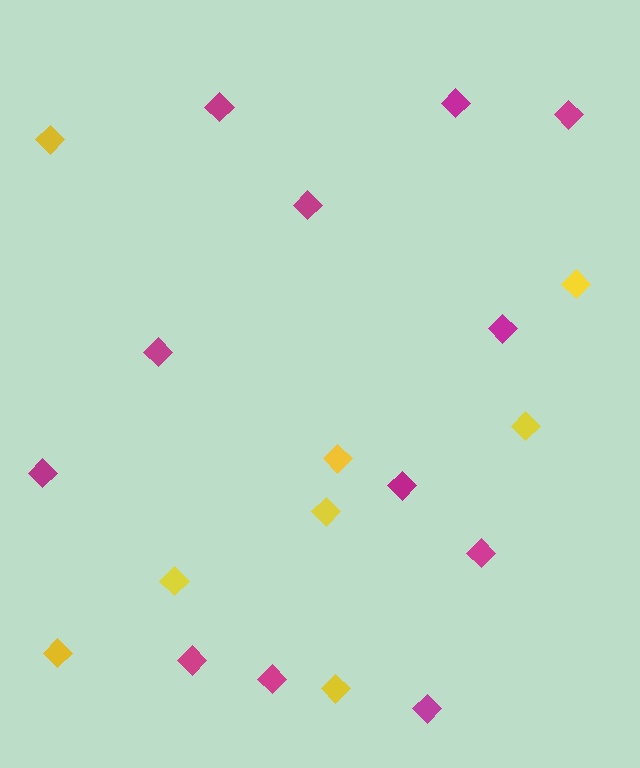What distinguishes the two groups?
There are 2 groups: one group of yellow diamonds (8) and one group of magenta diamonds (12).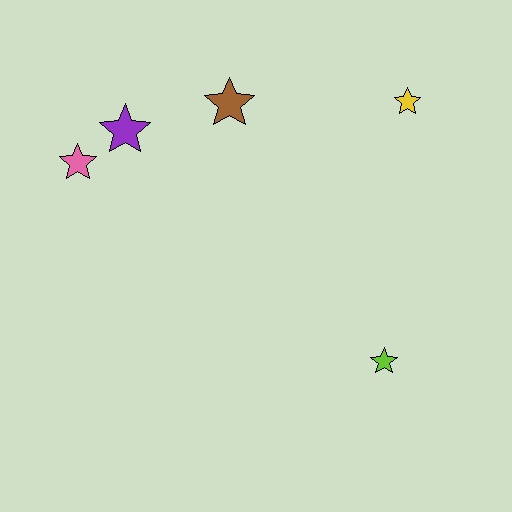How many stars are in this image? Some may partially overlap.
There are 5 stars.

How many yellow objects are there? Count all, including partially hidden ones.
There is 1 yellow object.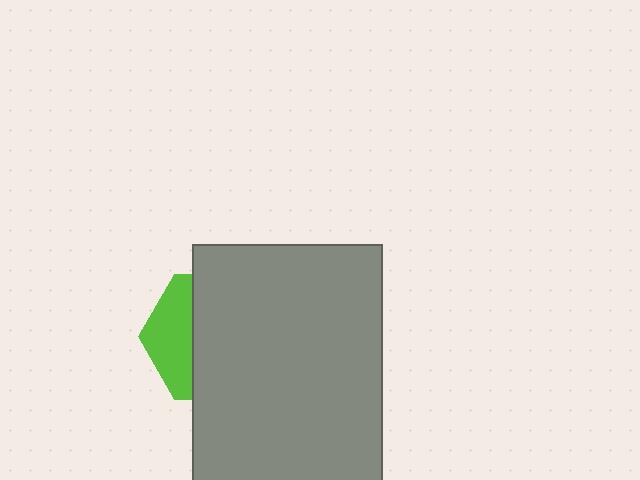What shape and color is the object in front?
The object in front is a gray rectangle.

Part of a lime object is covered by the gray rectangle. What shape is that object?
It is a hexagon.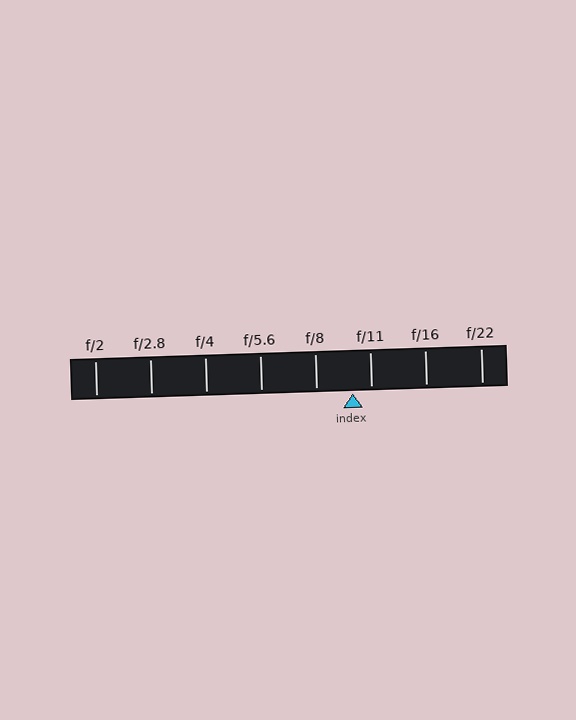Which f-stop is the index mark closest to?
The index mark is closest to f/11.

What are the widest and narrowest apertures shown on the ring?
The widest aperture shown is f/2 and the narrowest is f/22.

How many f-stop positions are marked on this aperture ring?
There are 8 f-stop positions marked.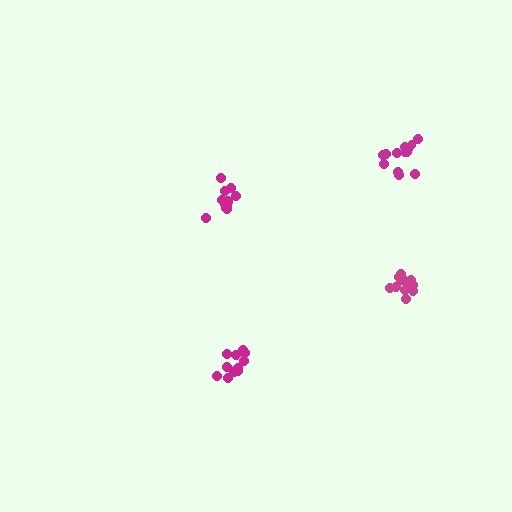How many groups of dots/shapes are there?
There are 4 groups.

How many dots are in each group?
Group 1: 11 dots, Group 2: 14 dots, Group 3: 13 dots, Group 4: 12 dots (50 total).